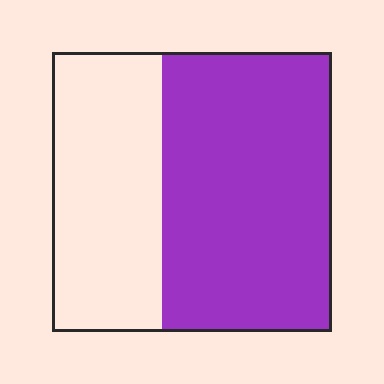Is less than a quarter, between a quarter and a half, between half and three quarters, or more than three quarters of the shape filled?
Between half and three quarters.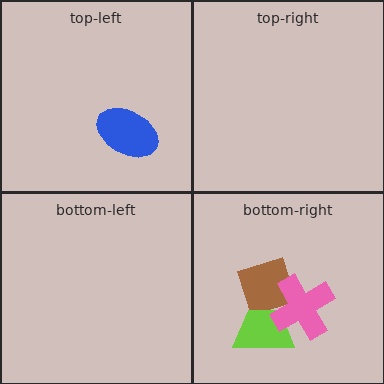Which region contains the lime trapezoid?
The bottom-right region.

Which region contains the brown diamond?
The bottom-right region.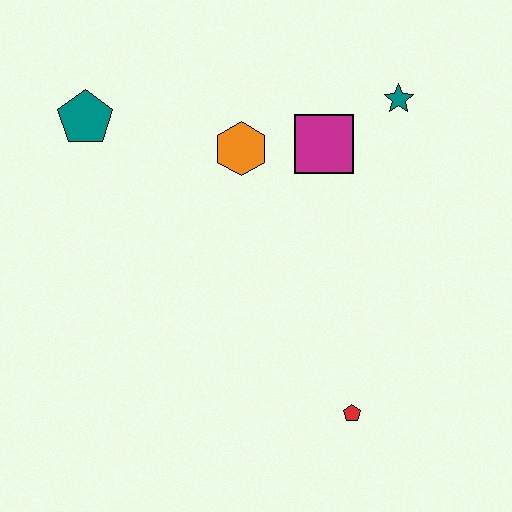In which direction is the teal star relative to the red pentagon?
The teal star is above the red pentagon.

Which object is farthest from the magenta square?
The red pentagon is farthest from the magenta square.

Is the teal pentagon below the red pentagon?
No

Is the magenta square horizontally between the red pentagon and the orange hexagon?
Yes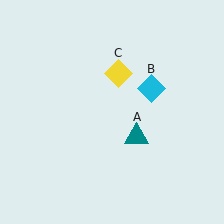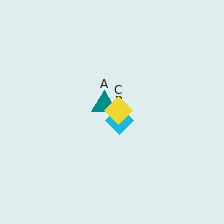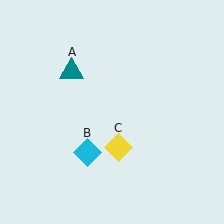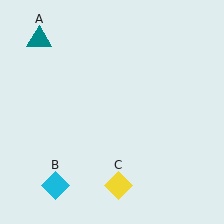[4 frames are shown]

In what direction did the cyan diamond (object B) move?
The cyan diamond (object B) moved down and to the left.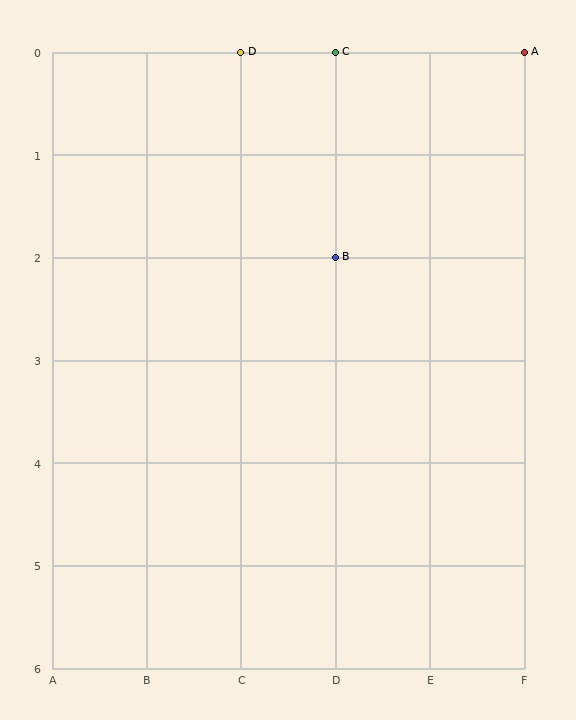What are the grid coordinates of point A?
Point A is at grid coordinates (F, 0).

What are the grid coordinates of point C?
Point C is at grid coordinates (D, 0).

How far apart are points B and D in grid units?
Points B and D are 1 column and 2 rows apart (about 2.2 grid units diagonally).